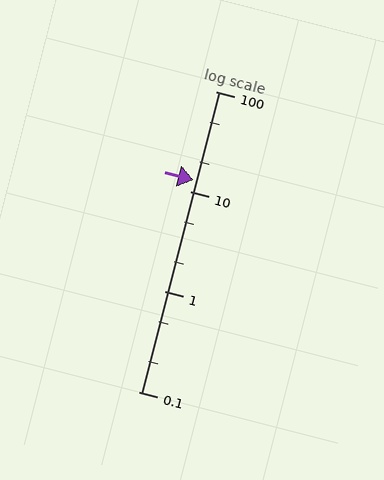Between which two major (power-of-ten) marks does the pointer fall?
The pointer is between 10 and 100.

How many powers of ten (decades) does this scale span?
The scale spans 3 decades, from 0.1 to 100.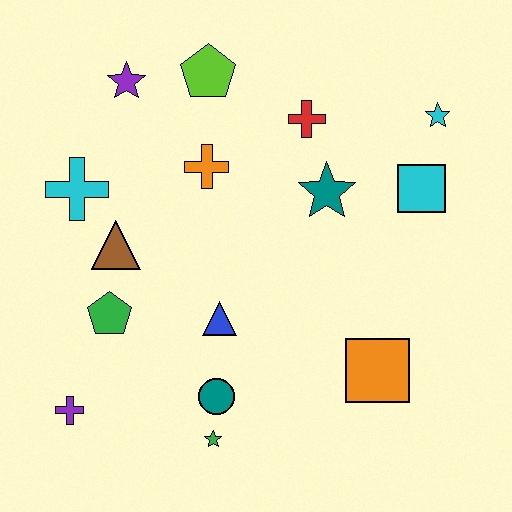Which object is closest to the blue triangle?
The teal circle is closest to the blue triangle.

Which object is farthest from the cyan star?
The purple cross is farthest from the cyan star.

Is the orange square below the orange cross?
Yes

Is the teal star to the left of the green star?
No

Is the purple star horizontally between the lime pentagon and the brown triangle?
Yes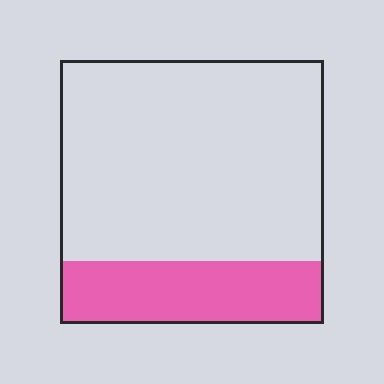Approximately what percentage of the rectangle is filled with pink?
Approximately 25%.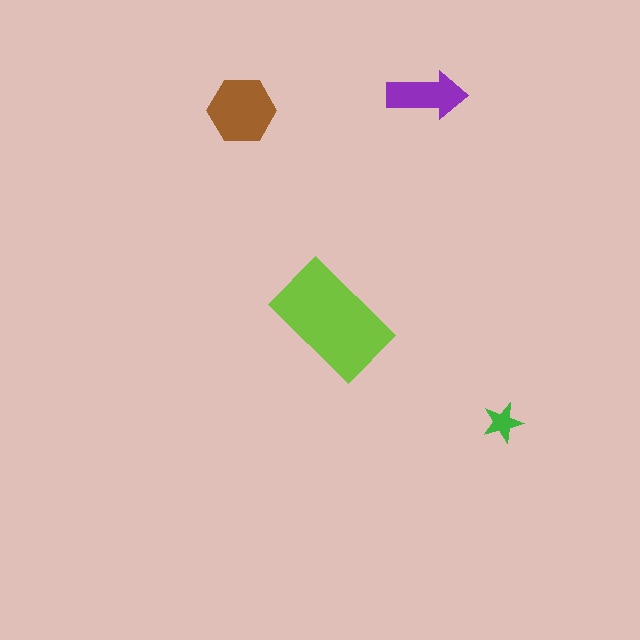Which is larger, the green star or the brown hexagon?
The brown hexagon.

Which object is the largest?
The lime rectangle.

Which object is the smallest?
The green star.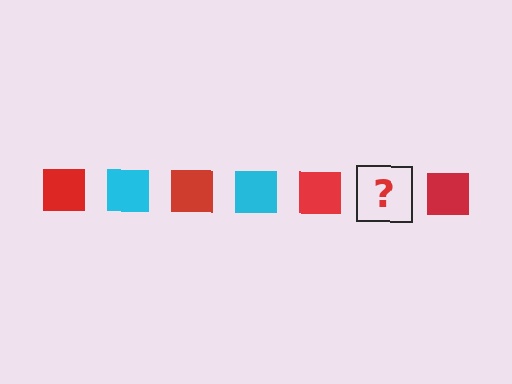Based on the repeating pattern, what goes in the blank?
The blank should be a cyan square.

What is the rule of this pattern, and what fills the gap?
The rule is that the pattern cycles through red, cyan squares. The gap should be filled with a cyan square.